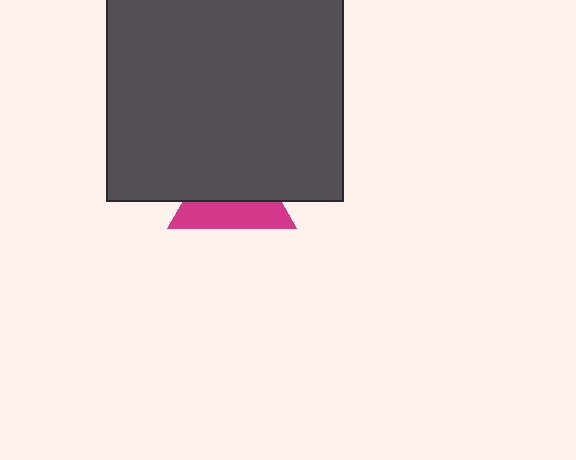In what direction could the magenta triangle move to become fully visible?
The magenta triangle could move down. That would shift it out from behind the dark gray square entirely.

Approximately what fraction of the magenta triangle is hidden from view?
Roughly 57% of the magenta triangle is hidden behind the dark gray square.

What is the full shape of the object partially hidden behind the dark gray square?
The partially hidden object is a magenta triangle.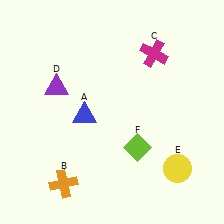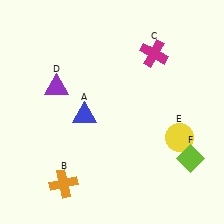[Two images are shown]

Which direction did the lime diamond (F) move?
The lime diamond (F) moved right.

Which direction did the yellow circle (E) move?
The yellow circle (E) moved up.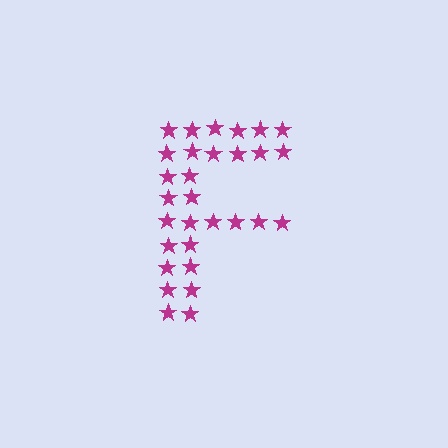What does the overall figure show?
The overall figure shows the letter F.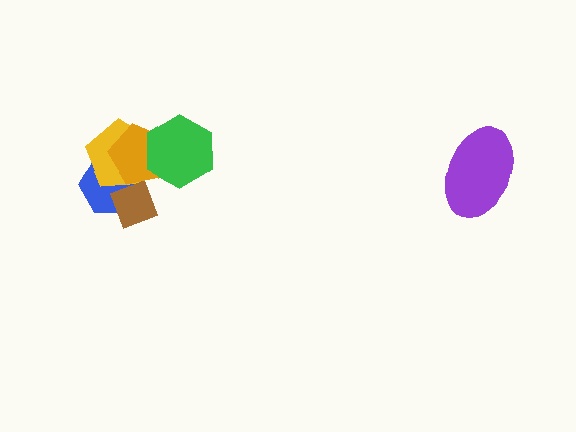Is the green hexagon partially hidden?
No, no other shape covers it.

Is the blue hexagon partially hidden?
Yes, it is partially covered by another shape.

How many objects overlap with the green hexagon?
2 objects overlap with the green hexagon.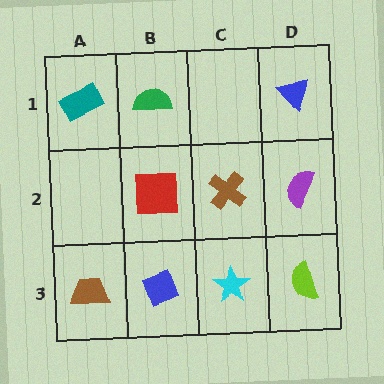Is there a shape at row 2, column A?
No, that cell is empty.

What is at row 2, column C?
A brown cross.